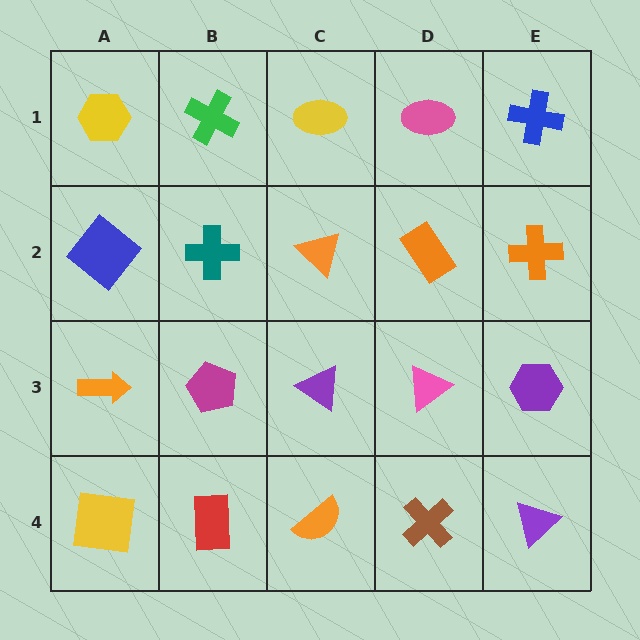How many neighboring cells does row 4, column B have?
3.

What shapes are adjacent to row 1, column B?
A teal cross (row 2, column B), a yellow hexagon (row 1, column A), a yellow ellipse (row 1, column C).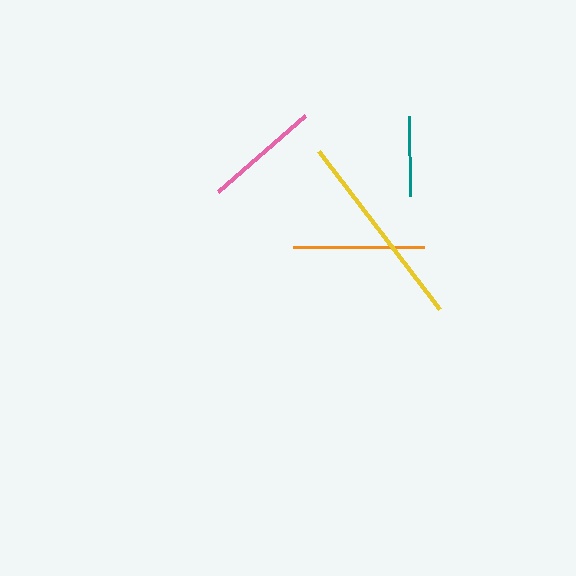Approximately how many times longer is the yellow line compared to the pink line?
The yellow line is approximately 1.7 times the length of the pink line.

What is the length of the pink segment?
The pink segment is approximately 116 pixels long.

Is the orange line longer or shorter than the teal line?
The orange line is longer than the teal line.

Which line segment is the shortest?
The teal line is the shortest at approximately 80 pixels.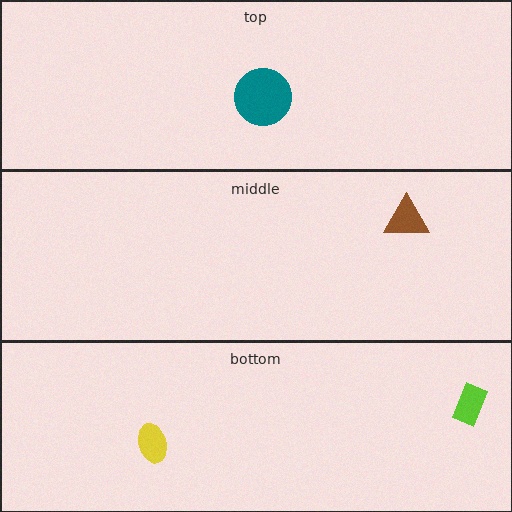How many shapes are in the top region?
1.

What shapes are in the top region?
The teal circle.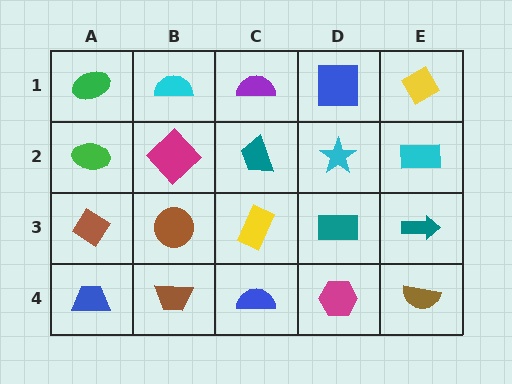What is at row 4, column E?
A brown semicircle.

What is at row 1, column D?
A blue square.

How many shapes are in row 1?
5 shapes.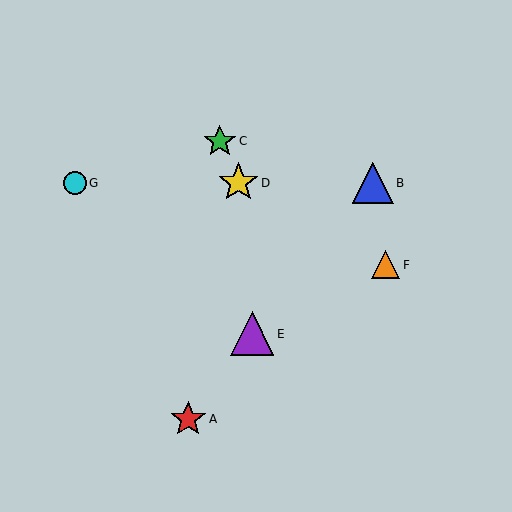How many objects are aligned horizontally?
3 objects (B, D, G) are aligned horizontally.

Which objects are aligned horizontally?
Objects B, D, G are aligned horizontally.